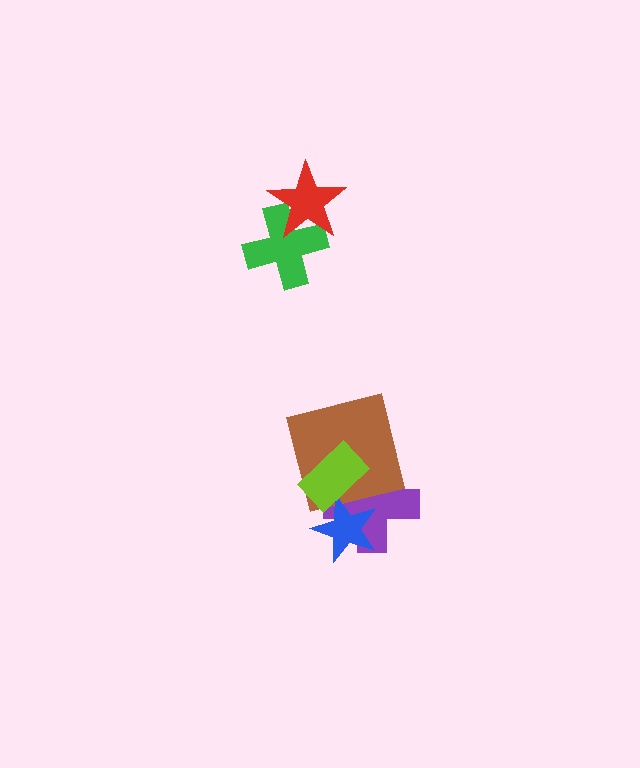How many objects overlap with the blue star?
2 objects overlap with the blue star.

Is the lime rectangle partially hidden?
No, no other shape covers it.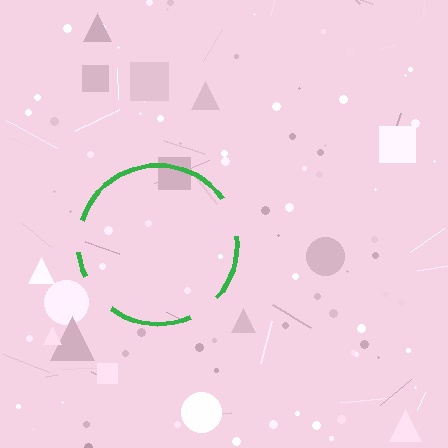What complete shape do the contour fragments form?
The contour fragments form a circle.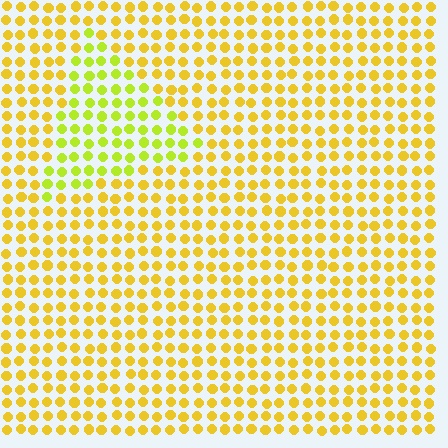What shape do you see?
I see a triangle.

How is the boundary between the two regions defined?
The boundary is defined purely by a slight shift in hue (about 29 degrees). Spacing, size, and orientation are identical on both sides.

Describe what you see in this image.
The image is filled with small yellow elements in a uniform arrangement. A triangle-shaped region is visible where the elements are tinted to a slightly different hue, forming a subtle color boundary.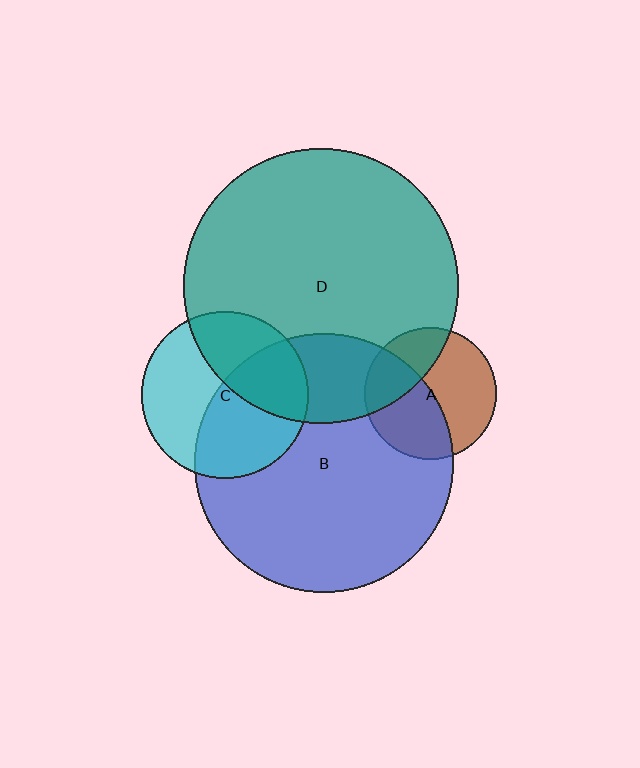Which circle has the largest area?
Circle D (teal).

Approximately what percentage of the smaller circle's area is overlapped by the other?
Approximately 50%.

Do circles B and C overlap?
Yes.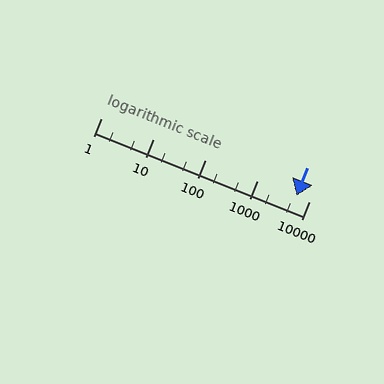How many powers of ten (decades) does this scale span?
The scale spans 4 decades, from 1 to 10000.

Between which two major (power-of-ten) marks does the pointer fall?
The pointer is between 1000 and 10000.